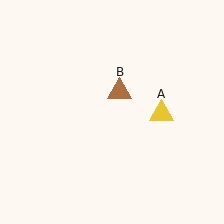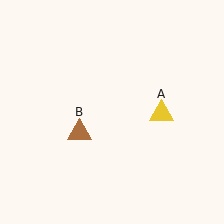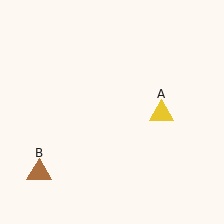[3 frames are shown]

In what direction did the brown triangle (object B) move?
The brown triangle (object B) moved down and to the left.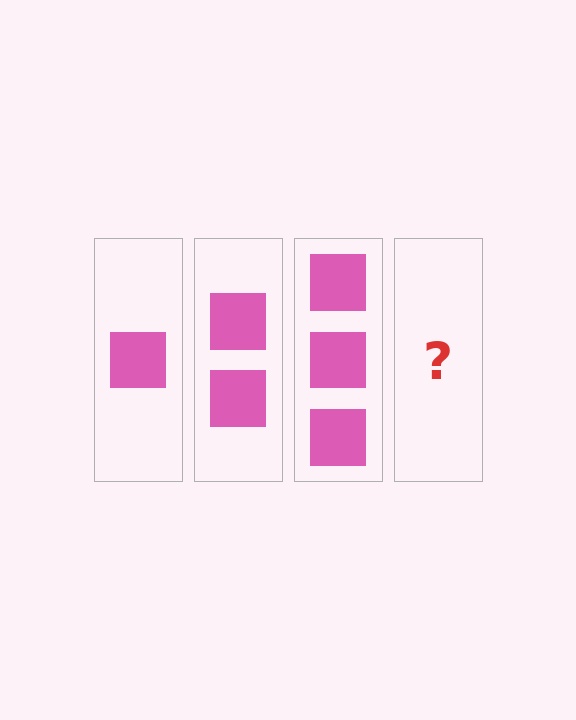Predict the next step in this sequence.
The next step is 4 squares.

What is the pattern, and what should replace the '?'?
The pattern is that each step adds one more square. The '?' should be 4 squares.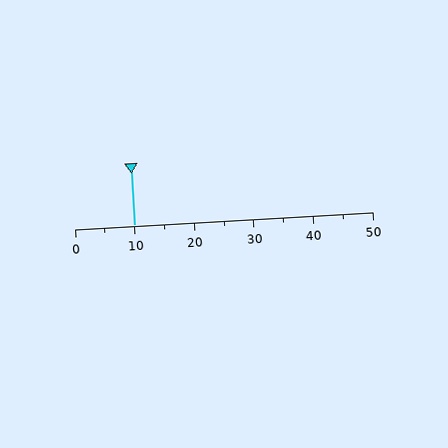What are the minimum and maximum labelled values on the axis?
The axis runs from 0 to 50.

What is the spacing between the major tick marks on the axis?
The major ticks are spaced 10 apart.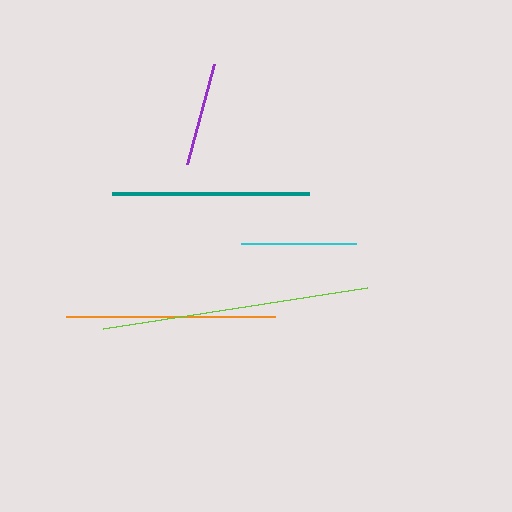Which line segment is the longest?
The lime line is the longest at approximately 267 pixels.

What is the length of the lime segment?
The lime segment is approximately 267 pixels long.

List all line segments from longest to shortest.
From longest to shortest: lime, orange, teal, cyan, purple.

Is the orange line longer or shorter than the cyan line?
The orange line is longer than the cyan line.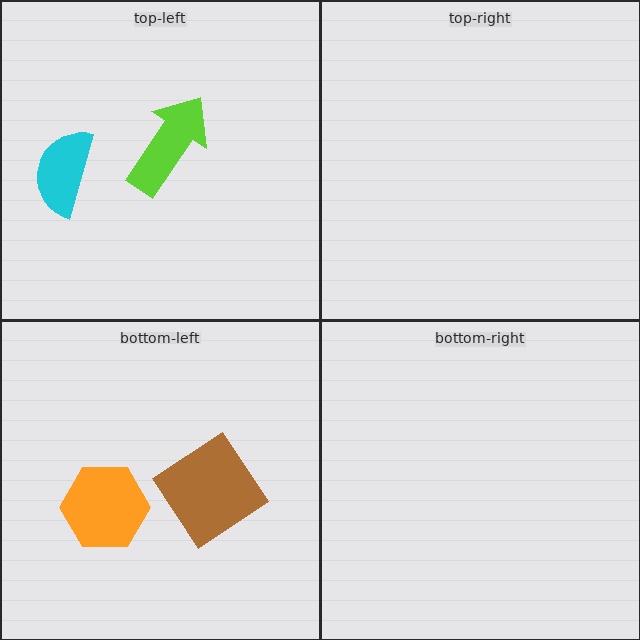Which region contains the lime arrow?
The top-left region.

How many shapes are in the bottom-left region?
2.